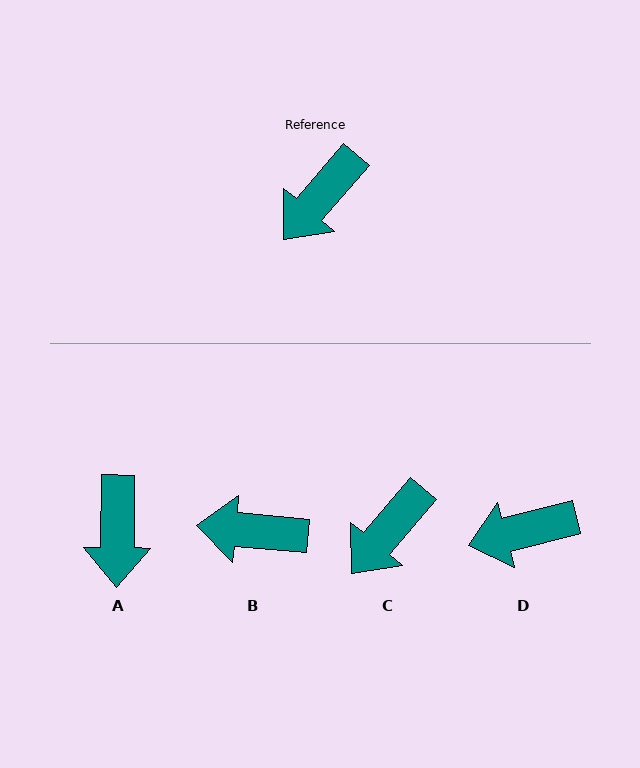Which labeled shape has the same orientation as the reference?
C.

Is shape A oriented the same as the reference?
No, it is off by about 40 degrees.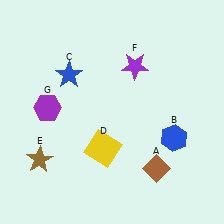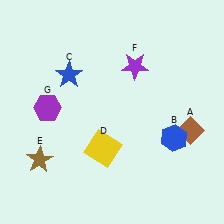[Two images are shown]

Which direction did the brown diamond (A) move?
The brown diamond (A) moved up.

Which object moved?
The brown diamond (A) moved up.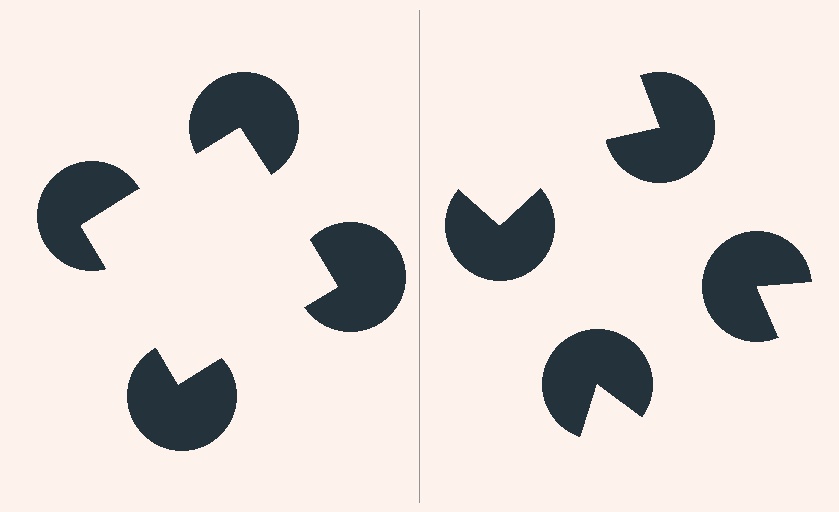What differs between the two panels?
The pac-man discs are positioned identically on both sides; only the wedge orientations differ. On the left they align to a square; on the right they are misaligned.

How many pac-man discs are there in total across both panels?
8 — 4 on each side.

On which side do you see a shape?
An illusory square appears on the left side. On the right side the wedge cuts are rotated, so no coherent shape forms.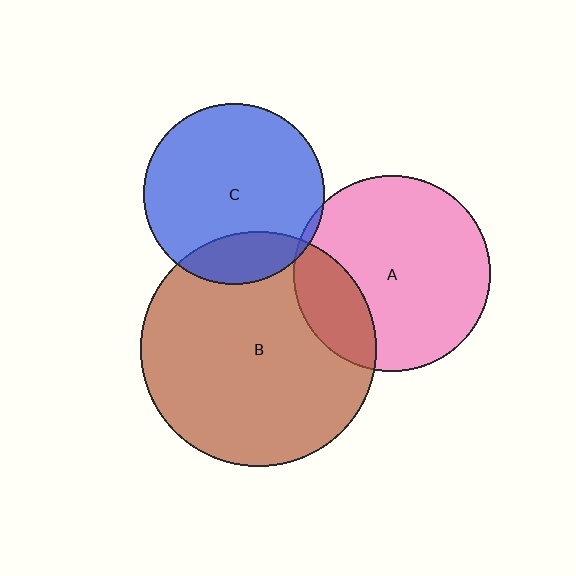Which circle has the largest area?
Circle B (brown).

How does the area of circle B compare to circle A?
Approximately 1.4 times.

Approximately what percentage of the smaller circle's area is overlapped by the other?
Approximately 20%.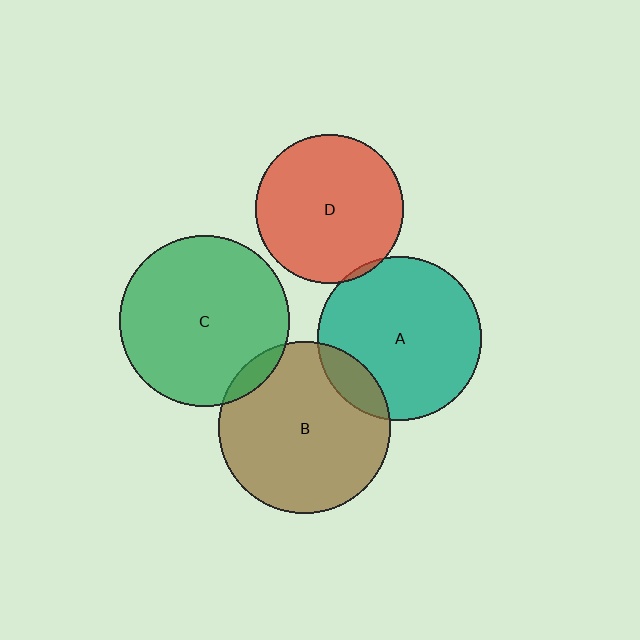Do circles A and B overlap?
Yes.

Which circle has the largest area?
Circle B (brown).